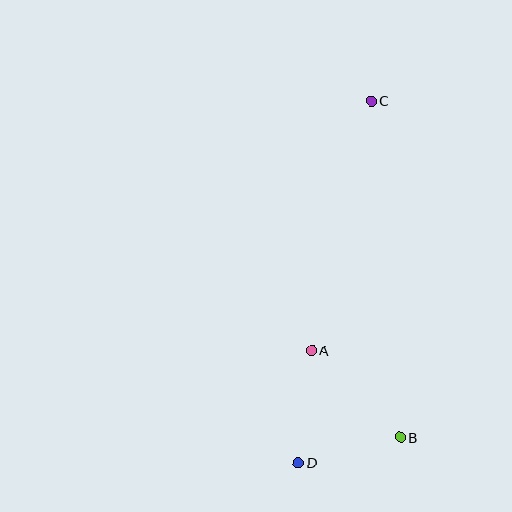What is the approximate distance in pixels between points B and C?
The distance between B and C is approximately 338 pixels.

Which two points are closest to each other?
Points B and D are closest to each other.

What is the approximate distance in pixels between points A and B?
The distance between A and B is approximately 124 pixels.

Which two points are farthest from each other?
Points C and D are farthest from each other.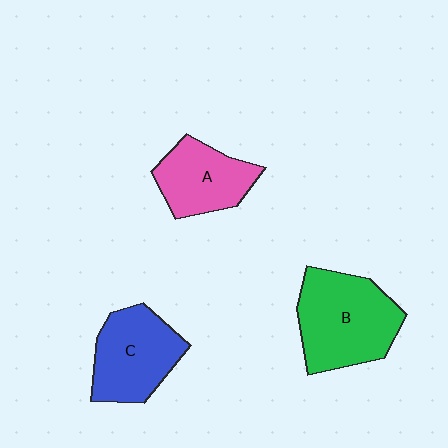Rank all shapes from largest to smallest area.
From largest to smallest: B (green), C (blue), A (pink).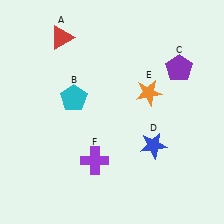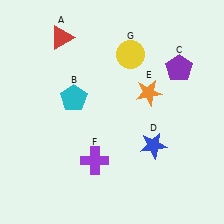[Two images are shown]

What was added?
A yellow circle (G) was added in Image 2.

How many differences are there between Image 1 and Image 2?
There is 1 difference between the two images.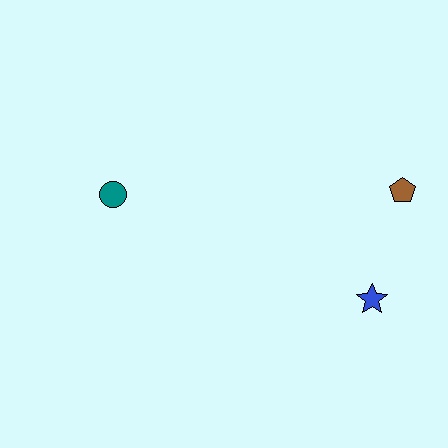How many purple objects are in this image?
There are no purple objects.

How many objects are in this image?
There are 3 objects.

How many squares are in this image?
There are no squares.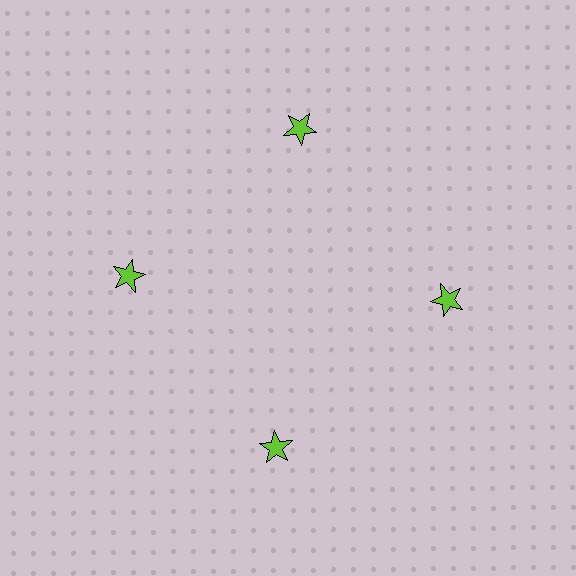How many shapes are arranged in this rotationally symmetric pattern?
There are 4 shapes, arranged in 4 groups of 1.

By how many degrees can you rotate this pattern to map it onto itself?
The pattern maps onto itself every 90 degrees of rotation.